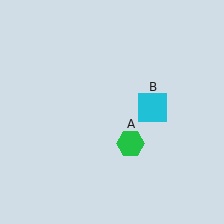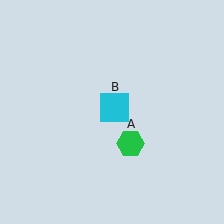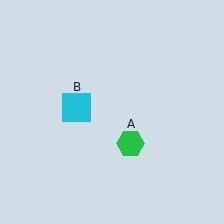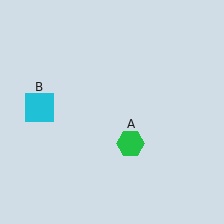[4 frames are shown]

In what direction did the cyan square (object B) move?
The cyan square (object B) moved left.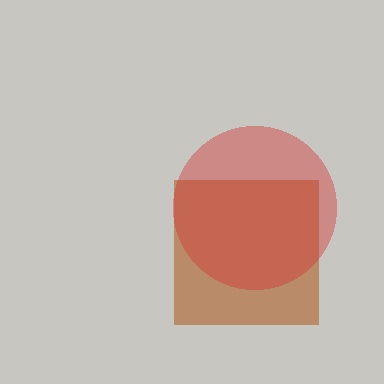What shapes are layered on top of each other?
The layered shapes are: a brown square, a red circle.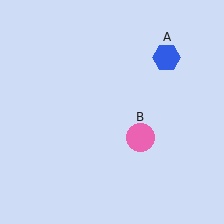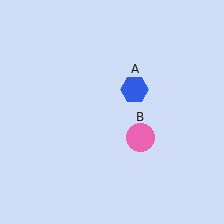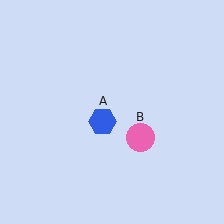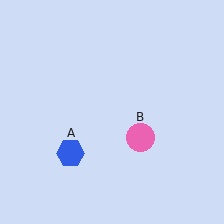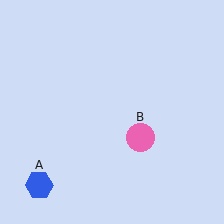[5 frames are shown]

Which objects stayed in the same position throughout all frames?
Pink circle (object B) remained stationary.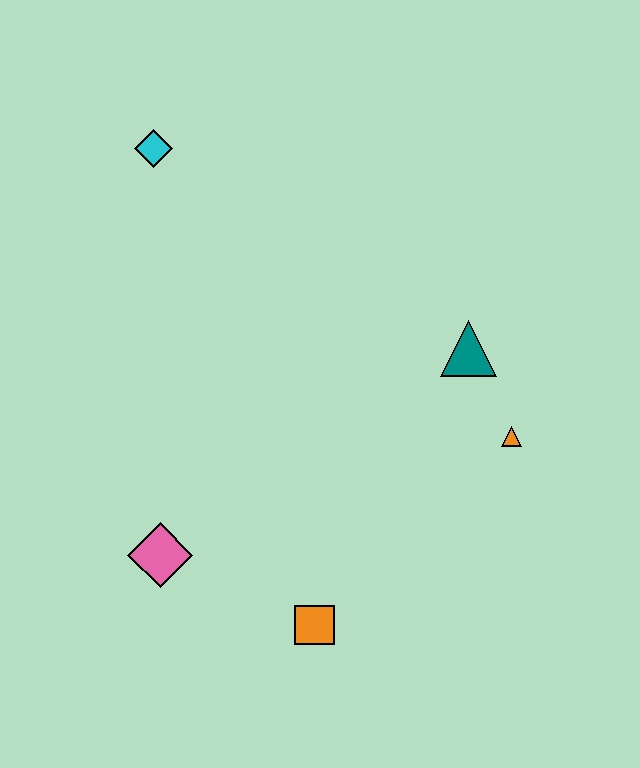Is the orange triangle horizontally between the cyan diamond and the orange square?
No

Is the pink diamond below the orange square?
No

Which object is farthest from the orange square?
The cyan diamond is farthest from the orange square.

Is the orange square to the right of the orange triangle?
No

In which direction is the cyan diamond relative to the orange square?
The cyan diamond is above the orange square.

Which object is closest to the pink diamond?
The orange square is closest to the pink diamond.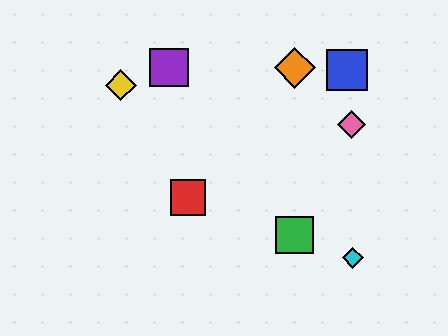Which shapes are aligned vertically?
The green square, the orange diamond are aligned vertically.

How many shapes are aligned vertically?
2 shapes (the green square, the orange diamond) are aligned vertically.